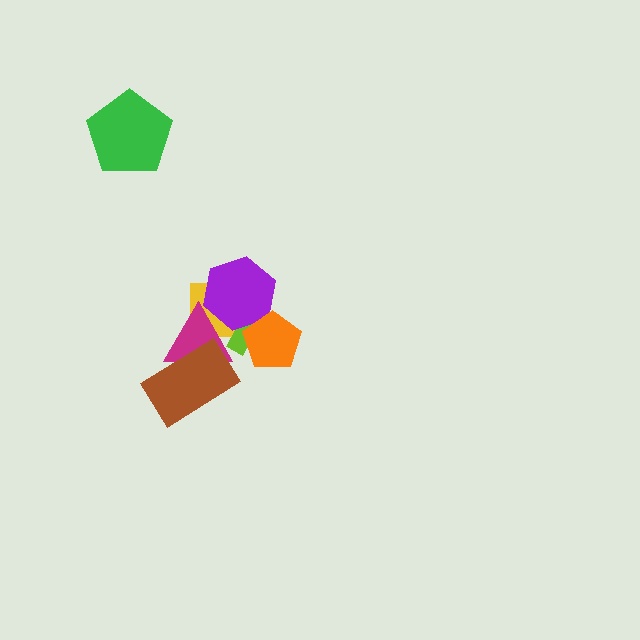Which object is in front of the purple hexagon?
The orange pentagon is in front of the purple hexagon.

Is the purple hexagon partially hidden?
Yes, it is partially covered by another shape.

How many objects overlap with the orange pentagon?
2 objects overlap with the orange pentagon.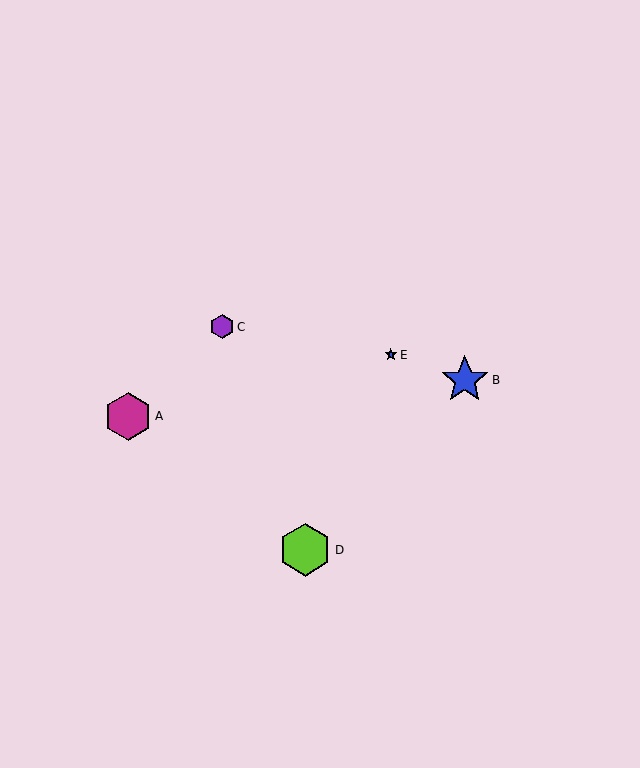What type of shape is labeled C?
Shape C is a purple hexagon.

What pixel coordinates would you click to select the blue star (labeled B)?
Click at (465, 380) to select the blue star B.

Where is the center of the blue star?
The center of the blue star is at (465, 380).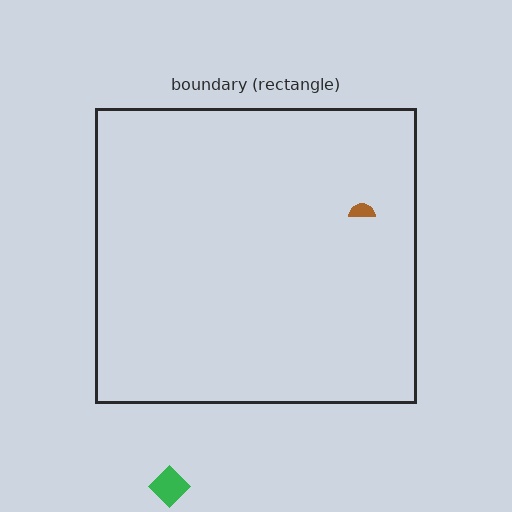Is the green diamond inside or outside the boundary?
Outside.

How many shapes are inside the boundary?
1 inside, 1 outside.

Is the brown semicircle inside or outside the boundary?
Inside.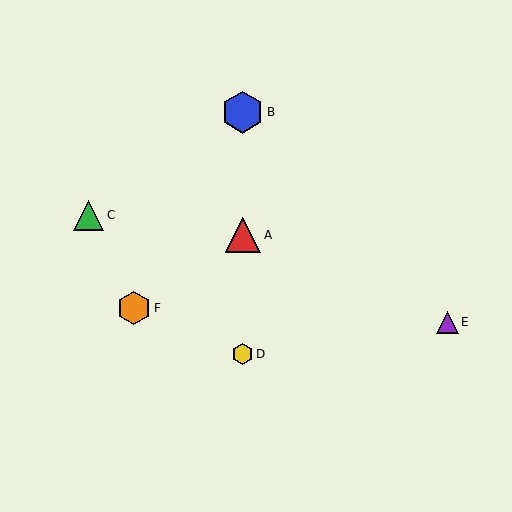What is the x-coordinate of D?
Object D is at x≈243.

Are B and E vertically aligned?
No, B is at x≈243 and E is at x≈447.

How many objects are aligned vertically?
3 objects (A, B, D) are aligned vertically.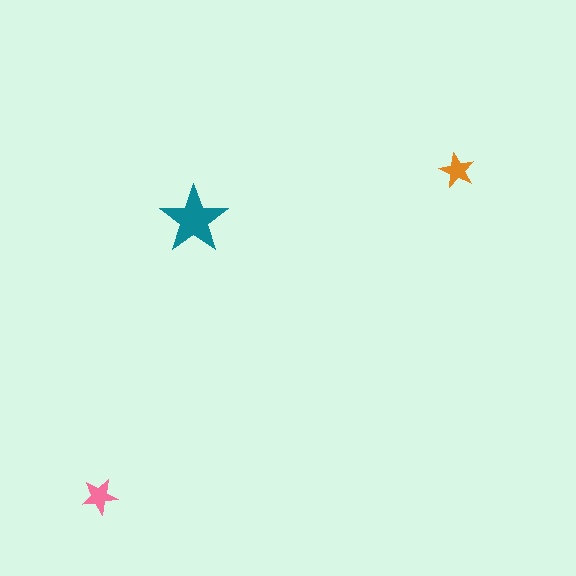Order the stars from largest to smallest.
the teal one, the pink one, the orange one.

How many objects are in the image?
There are 3 objects in the image.